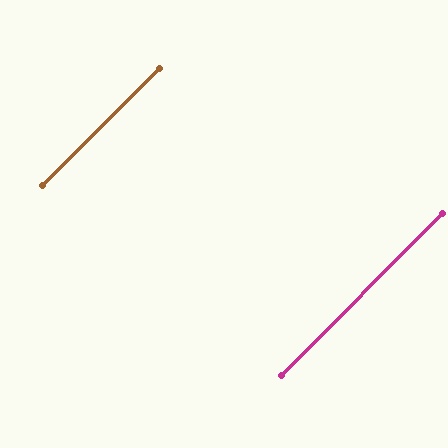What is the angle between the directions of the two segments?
Approximately 0 degrees.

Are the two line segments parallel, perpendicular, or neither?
Parallel — their directions differ by only 0.3°.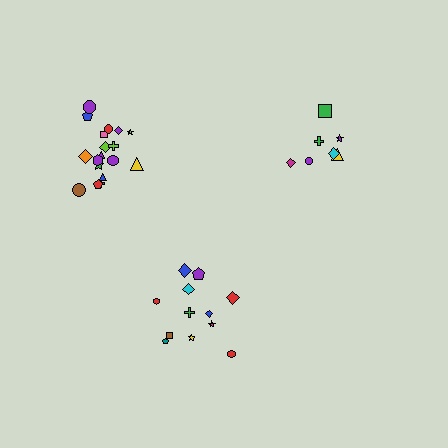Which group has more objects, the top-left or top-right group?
The top-left group.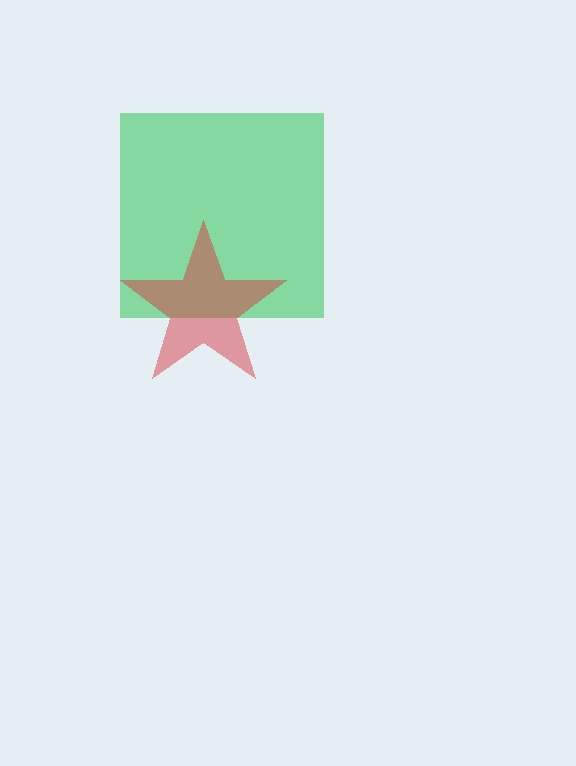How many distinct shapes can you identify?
There are 2 distinct shapes: a green square, a red star.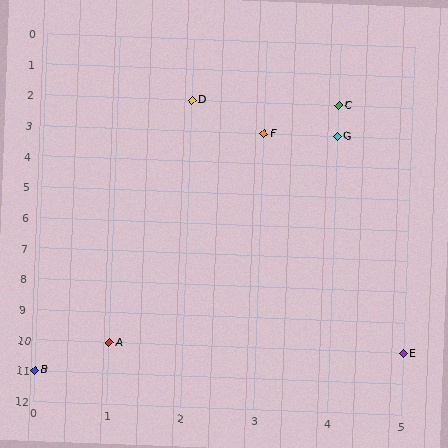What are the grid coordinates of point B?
Point B is at grid coordinates (0, 11).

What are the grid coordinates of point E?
Point E is at grid coordinates (5, 10).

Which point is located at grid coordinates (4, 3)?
Point G is at (4, 3).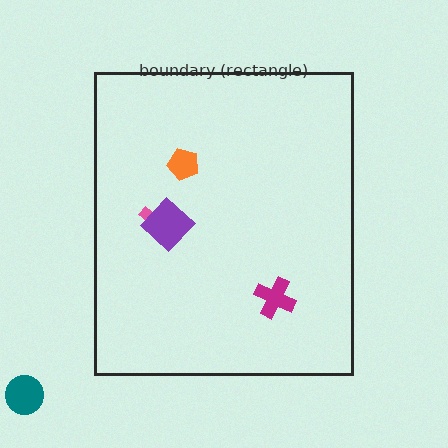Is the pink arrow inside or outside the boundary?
Inside.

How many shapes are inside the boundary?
4 inside, 1 outside.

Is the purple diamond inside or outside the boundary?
Inside.